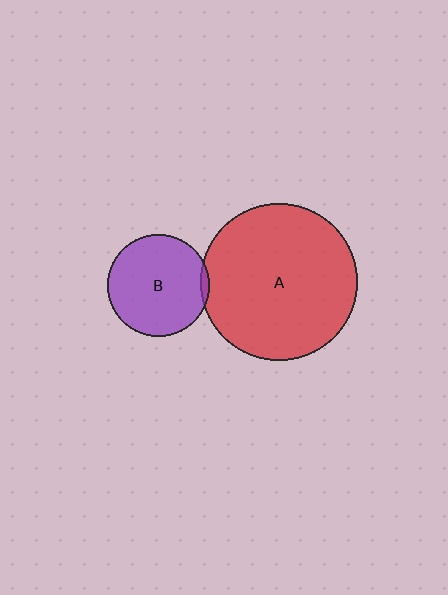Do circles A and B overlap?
Yes.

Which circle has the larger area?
Circle A (red).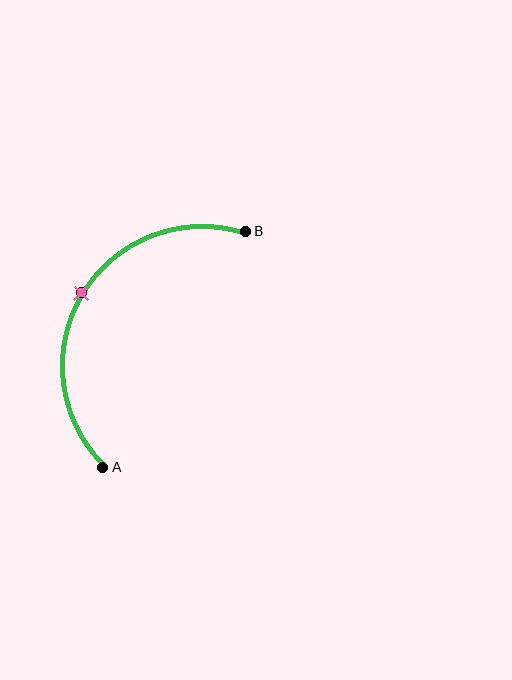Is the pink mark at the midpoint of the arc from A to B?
Yes. The pink mark lies on the arc at equal arc-length from both A and B — it is the arc midpoint.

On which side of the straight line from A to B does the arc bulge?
The arc bulges to the left of the straight line connecting A and B.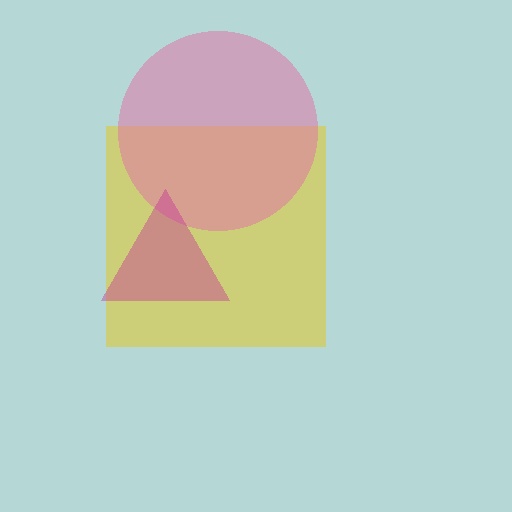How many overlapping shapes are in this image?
There are 3 overlapping shapes in the image.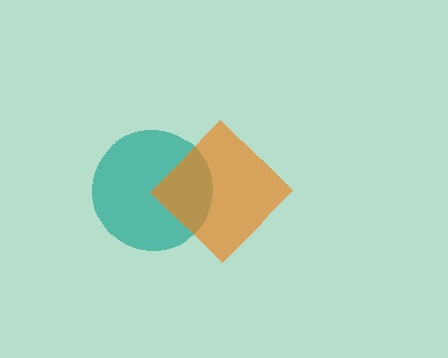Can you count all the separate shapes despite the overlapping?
Yes, there are 2 separate shapes.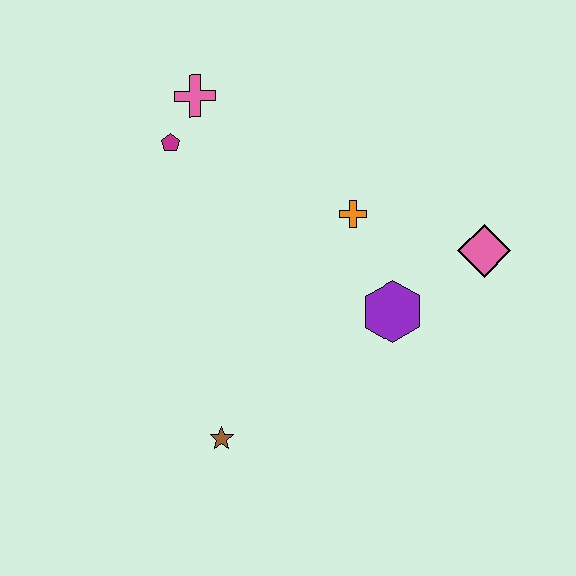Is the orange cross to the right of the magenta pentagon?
Yes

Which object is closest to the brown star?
The purple hexagon is closest to the brown star.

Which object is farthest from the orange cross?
The brown star is farthest from the orange cross.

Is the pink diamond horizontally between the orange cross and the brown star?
No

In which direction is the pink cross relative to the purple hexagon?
The pink cross is above the purple hexagon.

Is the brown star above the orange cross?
No